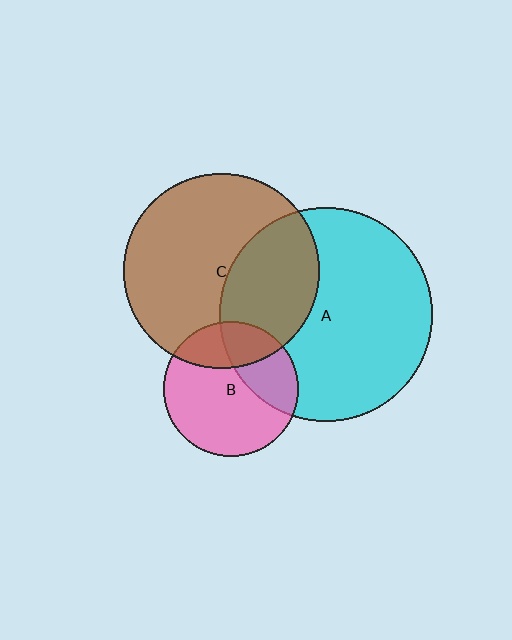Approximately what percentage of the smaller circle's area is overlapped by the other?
Approximately 30%.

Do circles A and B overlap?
Yes.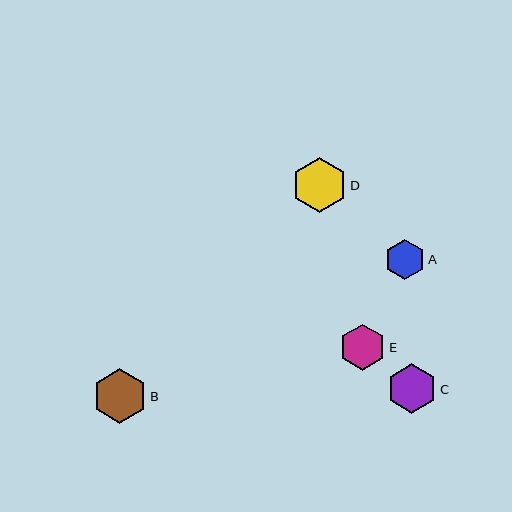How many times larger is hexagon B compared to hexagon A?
Hexagon B is approximately 1.4 times the size of hexagon A.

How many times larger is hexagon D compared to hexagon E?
Hexagon D is approximately 1.2 times the size of hexagon E.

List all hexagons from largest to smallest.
From largest to smallest: D, B, C, E, A.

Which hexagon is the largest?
Hexagon D is the largest with a size of approximately 55 pixels.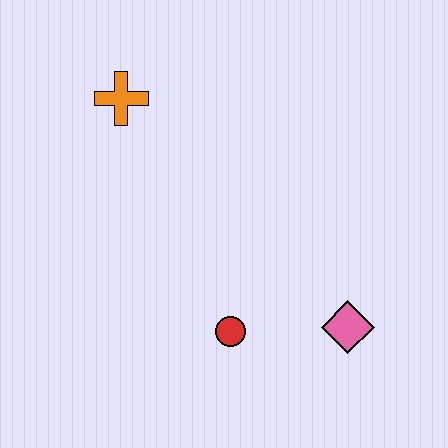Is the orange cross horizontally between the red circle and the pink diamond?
No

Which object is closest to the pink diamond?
The red circle is closest to the pink diamond.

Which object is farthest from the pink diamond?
The orange cross is farthest from the pink diamond.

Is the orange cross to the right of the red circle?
No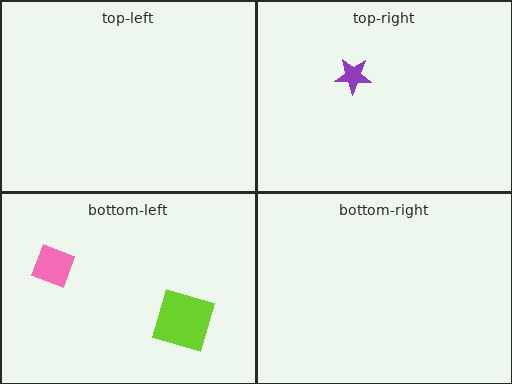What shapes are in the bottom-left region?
The pink diamond, the lime square.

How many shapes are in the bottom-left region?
2.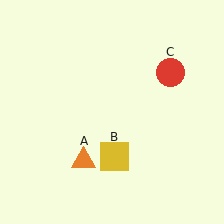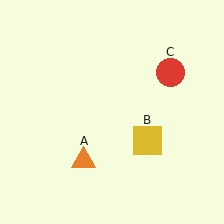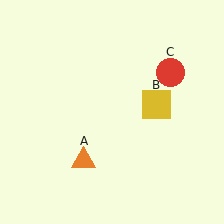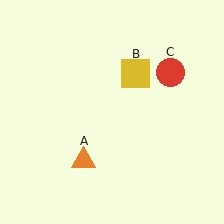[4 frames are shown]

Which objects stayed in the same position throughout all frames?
Orange triangle (object A) and red circle (object C) remained stationary.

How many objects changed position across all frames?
1 object changed position: yellow square (object B).